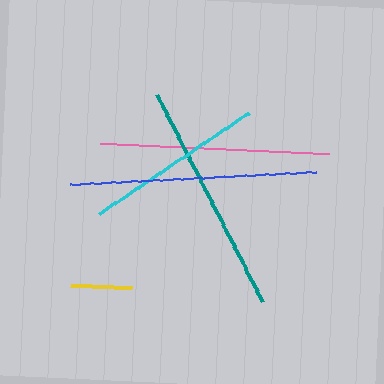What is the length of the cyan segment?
The cyan segment is approximately 181 pixels long.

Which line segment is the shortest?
The yellow line is the shortest at approximately 62 pixels.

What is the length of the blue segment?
The blue segment is approximately 247 pixels long.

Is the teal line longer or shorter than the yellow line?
The teal line is longer than the yellow line.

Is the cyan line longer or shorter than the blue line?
The blue line is longer than the cyan line.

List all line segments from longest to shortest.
From longest to shortest: blue, teal, pink, cyan, yellow.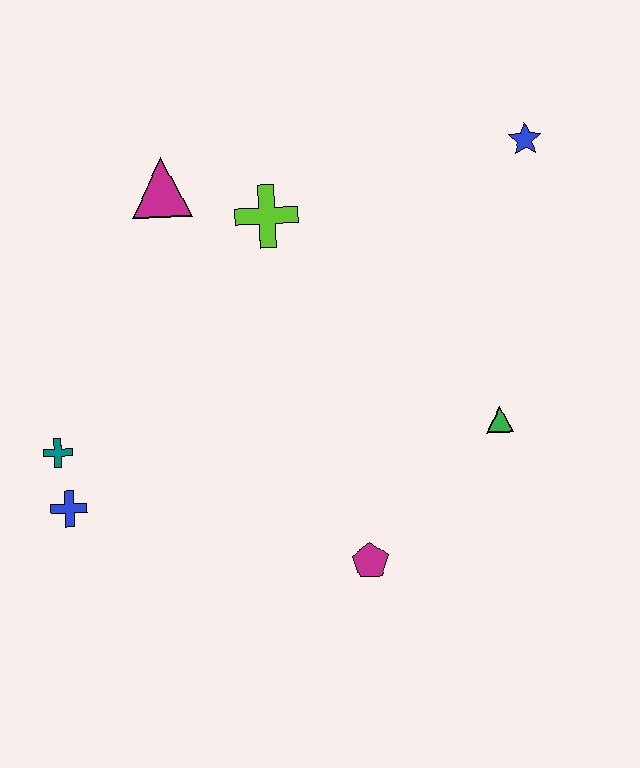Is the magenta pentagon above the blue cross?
No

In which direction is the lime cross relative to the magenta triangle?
The lime cross is to the right of the magenta triangle.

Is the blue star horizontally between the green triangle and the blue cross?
No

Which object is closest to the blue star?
The lime cross is closest to the blue star.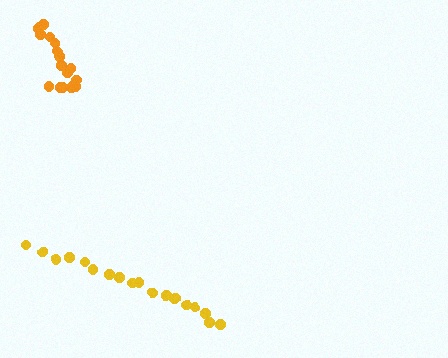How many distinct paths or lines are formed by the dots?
There are 2 distinct paths.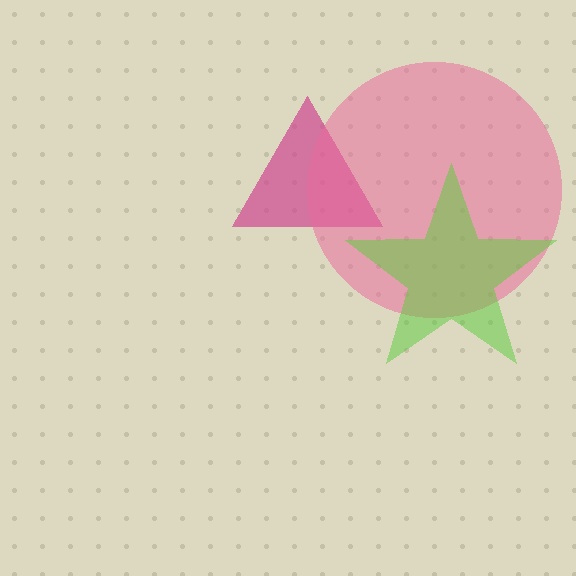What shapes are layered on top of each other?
The layered shapes are: a magenta triangle, a pink circle, a lime star.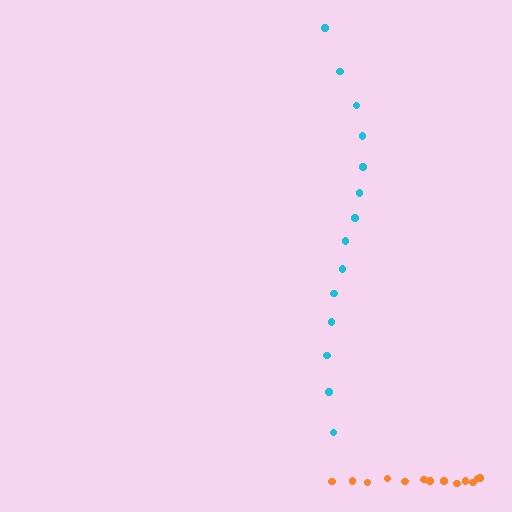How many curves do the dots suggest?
There are 2 distinct paths.